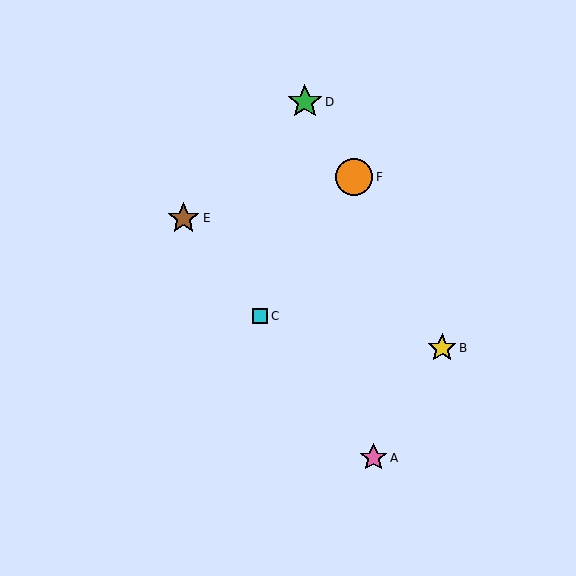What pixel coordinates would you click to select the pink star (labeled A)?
Click at (374, 458) to select the pink star A.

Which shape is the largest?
The orange circle (labeled F) is the largest.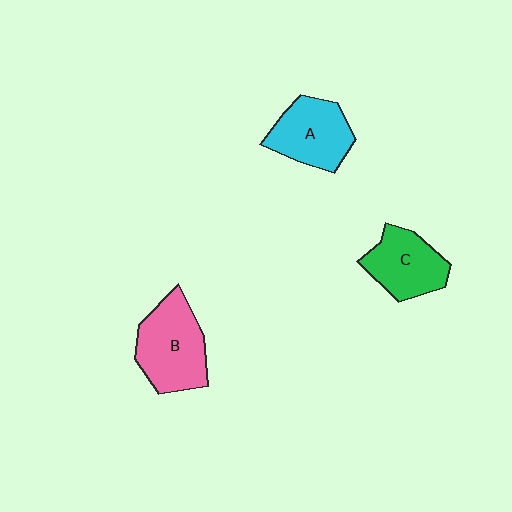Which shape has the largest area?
Shape B (pink).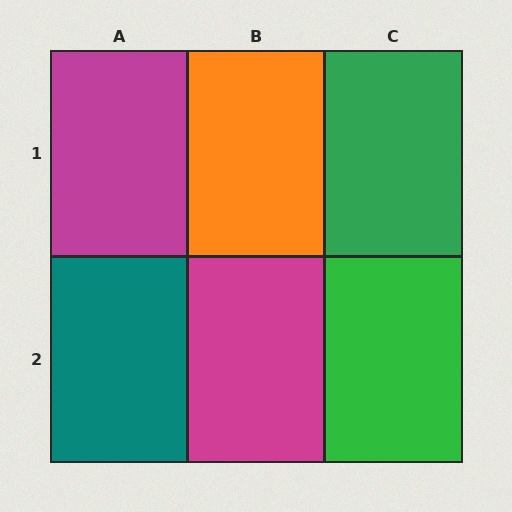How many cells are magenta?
2 cells are magenta.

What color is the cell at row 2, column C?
Green.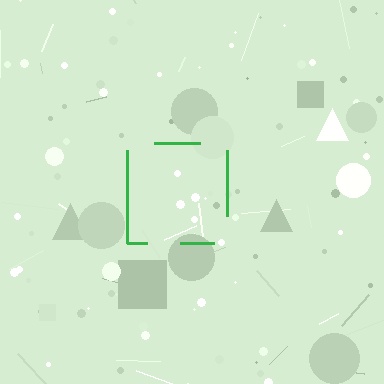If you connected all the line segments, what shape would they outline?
They would outline a square.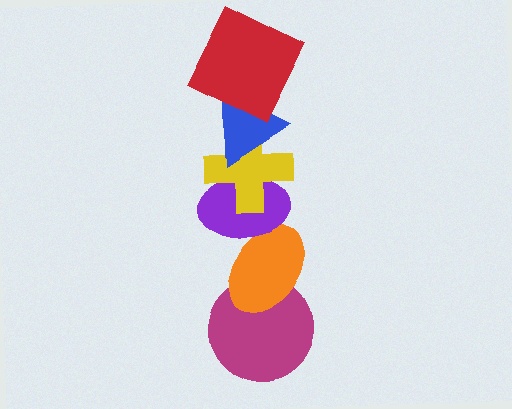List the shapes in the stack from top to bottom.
From top to bottom: the red square, the blue triangle, the yellow cross, the purple ellipse, the orange ellipse, the magenta circle.